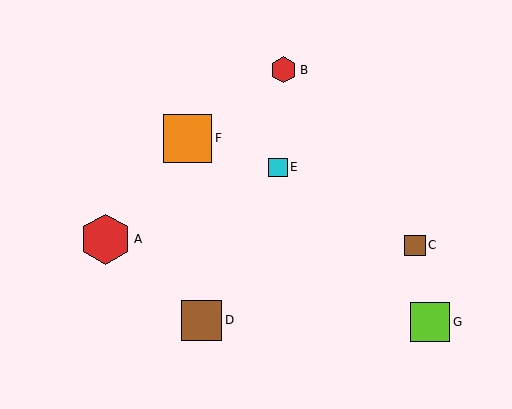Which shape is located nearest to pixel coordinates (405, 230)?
The brown square (labeled C) at (415, 245) is nearest to that location.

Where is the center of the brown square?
The center of the brown square is at (202, 320).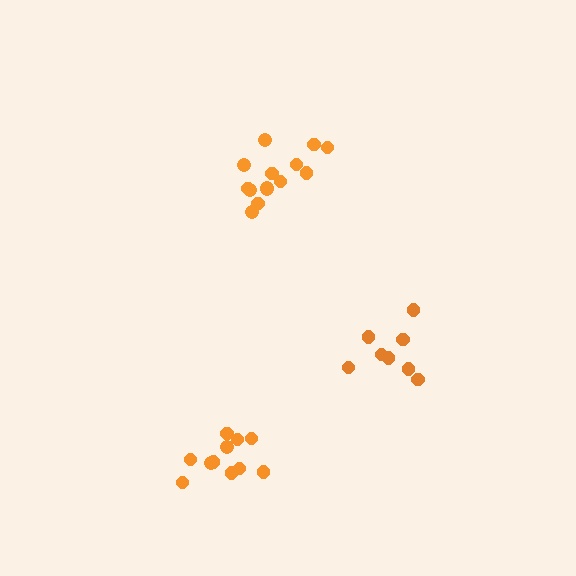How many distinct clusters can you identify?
There are 3 distinct clusters.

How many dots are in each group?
Group 1: 11 dots, Group 2: 14 dots, Group 3: 8 dots (33 total).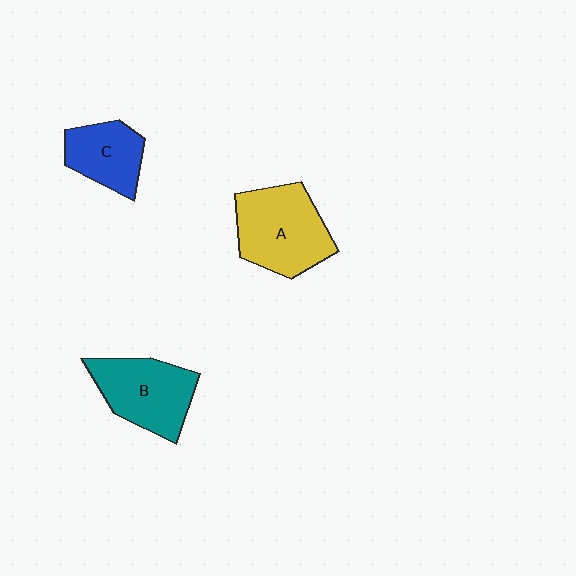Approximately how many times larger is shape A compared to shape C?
Approximately 1.6 times.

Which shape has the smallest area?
Shape C (blue).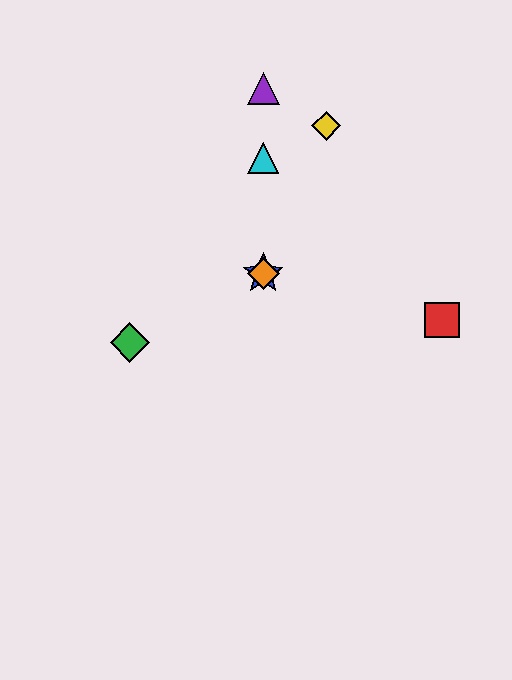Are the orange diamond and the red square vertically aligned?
No, the orange diamond is at x≈263 and the red square is at x≈442.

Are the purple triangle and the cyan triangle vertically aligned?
Yes, both are at x≈263.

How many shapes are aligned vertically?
4 shapes (the blue star, the purple triangle, the orange diamond, the cyan triangle) are aligned vertically.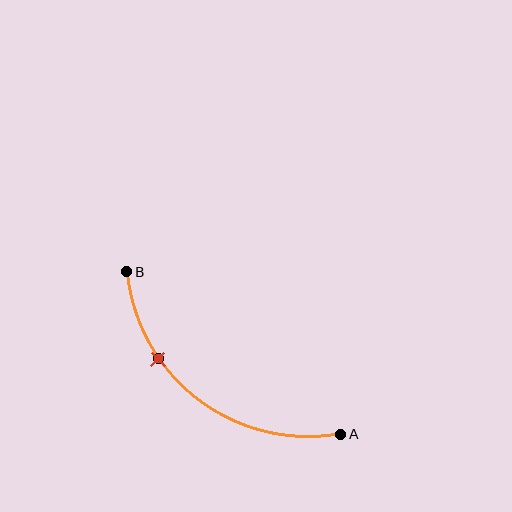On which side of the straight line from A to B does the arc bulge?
The arc bulges below and to the left of the straight line connecting A and B.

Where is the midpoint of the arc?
The arc midpoint is the point on the curve farthest from the straight line joining A and B. It sits below and to the left of that line.